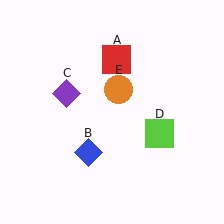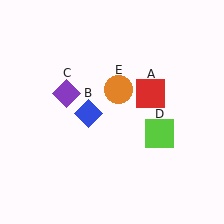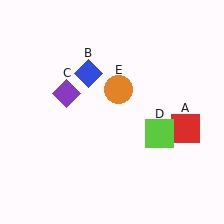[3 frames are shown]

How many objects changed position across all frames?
2 objects changed position: red square (object A), blue diamond (object B).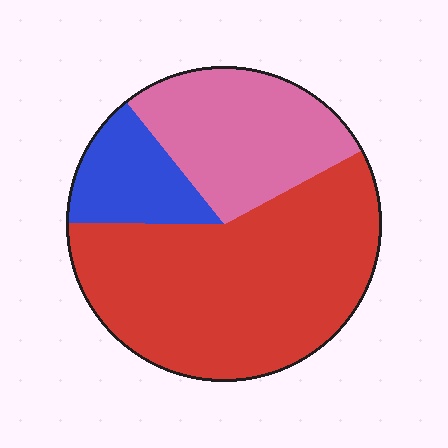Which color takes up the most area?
Red, at roughly 60%.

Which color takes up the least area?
Blue, at roughly 15%.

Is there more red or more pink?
Red.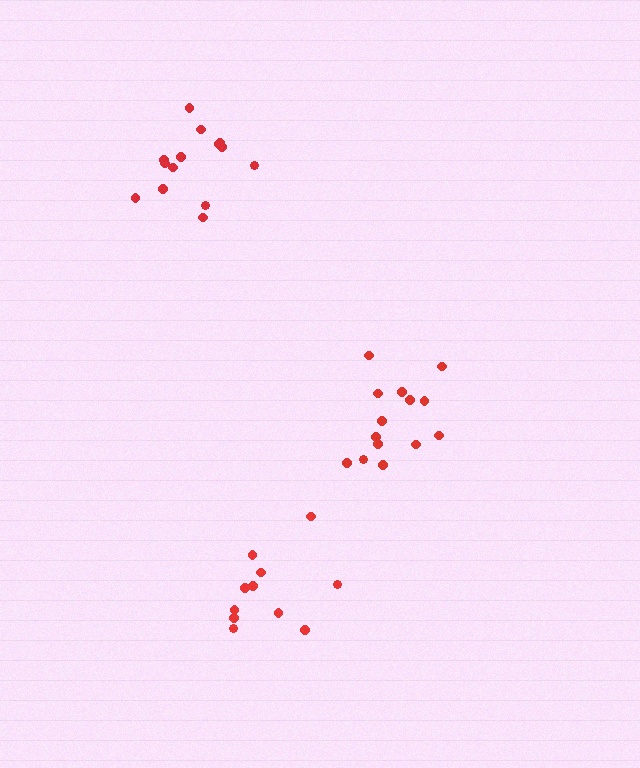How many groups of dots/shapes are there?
There are 3 groups.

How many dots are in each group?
Group 1: 14 dots, Group 2: 14 dots, Group 3: 11 dots (39 total).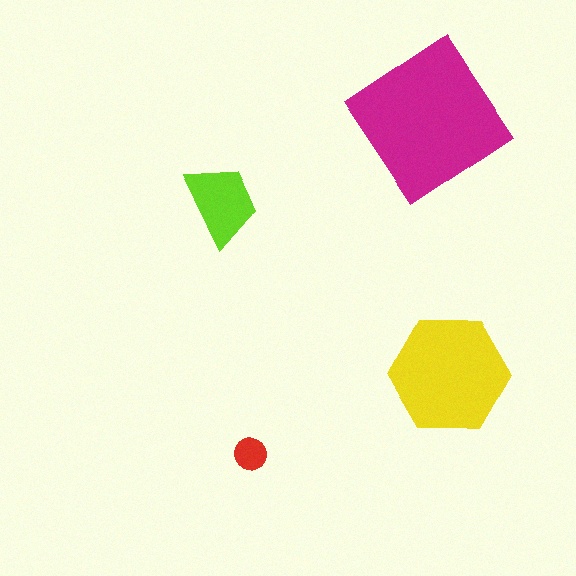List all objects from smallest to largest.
The red circle, the lime trapezoid, the yellow hexagon, the magenta diamond.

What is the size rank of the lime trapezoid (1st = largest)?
3rd.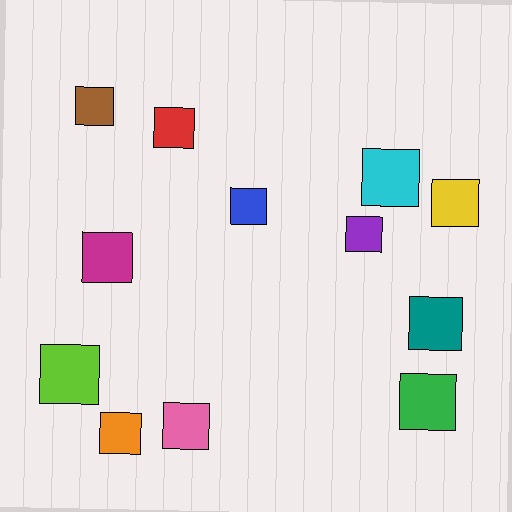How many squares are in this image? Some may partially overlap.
There are 12 squares.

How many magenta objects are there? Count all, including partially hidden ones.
There is 1 magenta object.